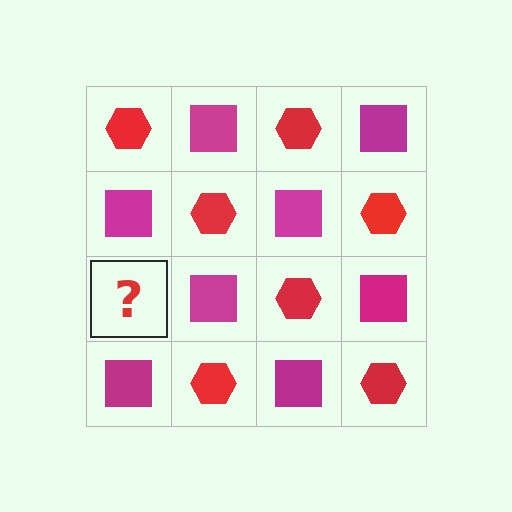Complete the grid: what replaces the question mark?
The question mark should be replaced with a red hexagon.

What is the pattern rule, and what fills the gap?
The rule is that it alternates red hexagon and magenta square in a checkerboard pattern. The gap should be filled with a red hexagon.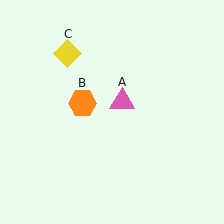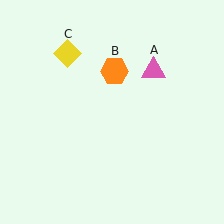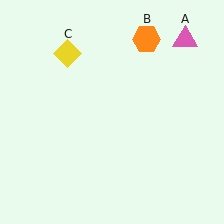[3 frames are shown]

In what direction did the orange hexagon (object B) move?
The orange hexagon (object B) moved up and to the right.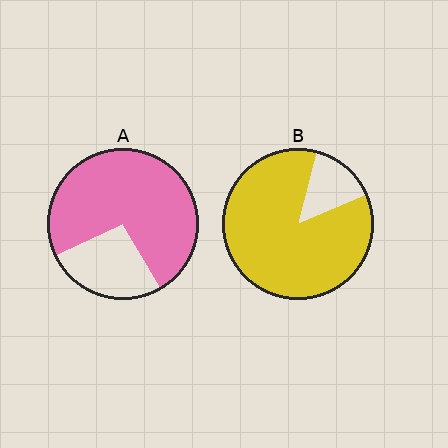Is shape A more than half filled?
Yes.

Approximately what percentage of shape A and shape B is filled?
A is approximately 75% and B is approximately 85%.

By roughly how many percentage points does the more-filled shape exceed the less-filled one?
By roughly 10 percentage points (B over A).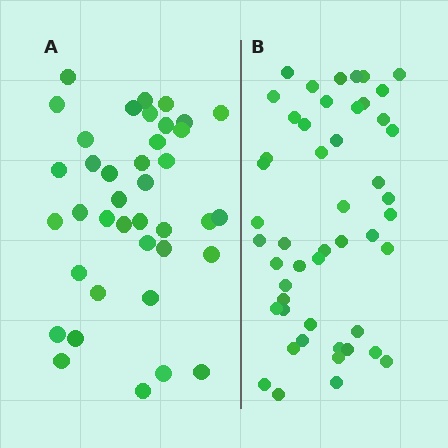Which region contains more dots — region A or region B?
Region B (the right region) has more dots.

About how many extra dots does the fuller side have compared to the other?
Region B has roughly 10 or so more dots than region A.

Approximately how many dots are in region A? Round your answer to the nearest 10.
About 40 dots. (The exact count is 39, which rounds to 40.)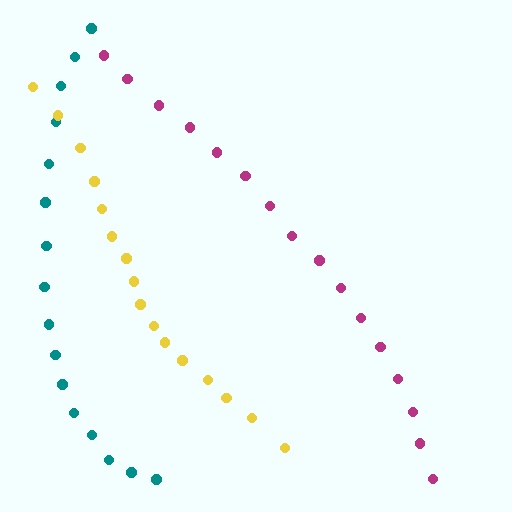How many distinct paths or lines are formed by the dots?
There are 3 distinct paths.